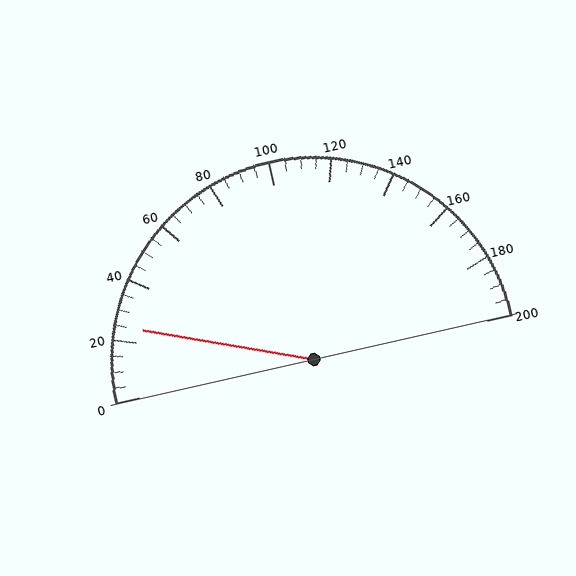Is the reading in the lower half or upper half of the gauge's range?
The reading is in the lower half of the range (0 to 200).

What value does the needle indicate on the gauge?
The needle indicates approximately 25.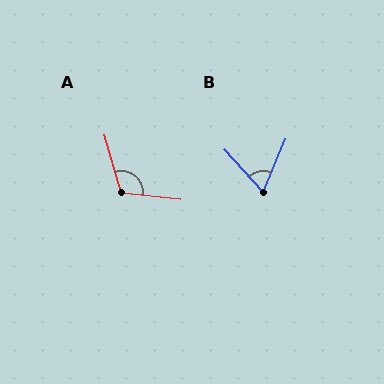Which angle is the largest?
A, at approximately 112 degrees.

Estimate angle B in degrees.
Approximately 66 degrees.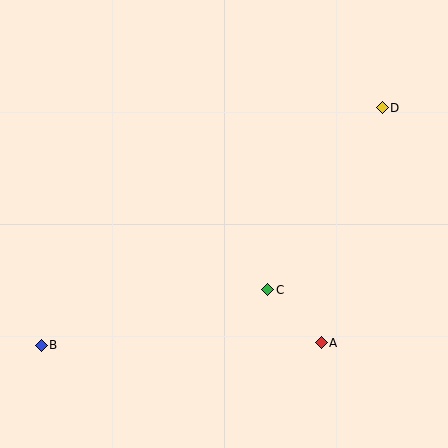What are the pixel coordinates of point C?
Point C is at (268, 290).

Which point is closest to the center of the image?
Point C at (268, 290) is closest to the center.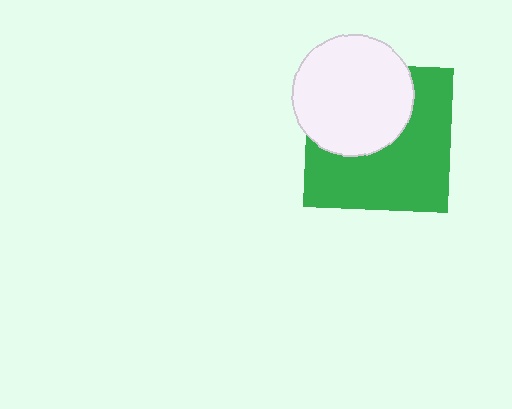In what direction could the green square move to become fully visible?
The green square could move toward the lower-right. That would shift it out from behind the white circle entirely.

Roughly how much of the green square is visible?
About half of it is visible (roughly 58%).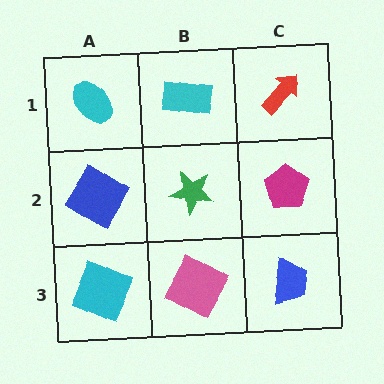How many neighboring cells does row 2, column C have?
3.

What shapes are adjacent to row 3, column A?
A blue diamond (row 2, column A), a pink square (row 3, column B).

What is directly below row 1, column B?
A green star.